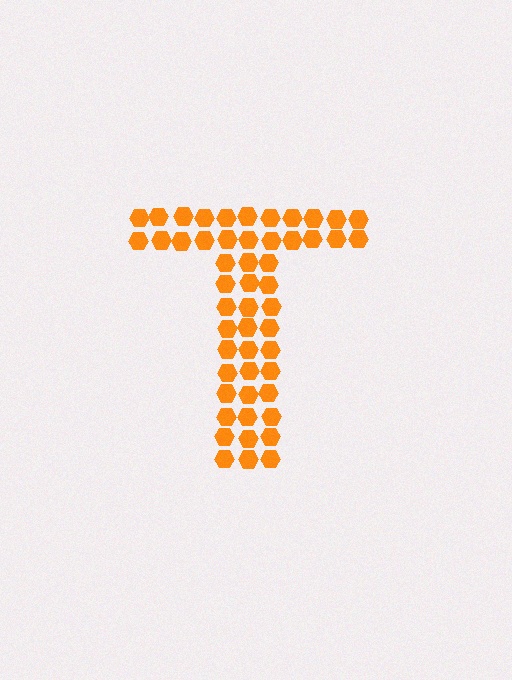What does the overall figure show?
The overall figure shows the letter T.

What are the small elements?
The small elements are hexagons.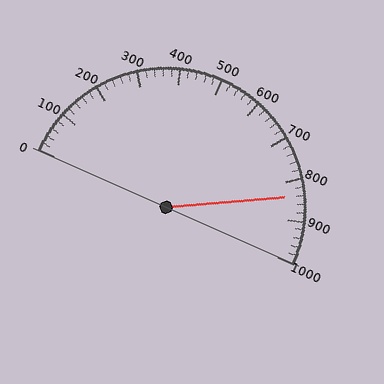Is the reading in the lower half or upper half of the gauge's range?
The reading is in the upper half of the range (0 to 1000).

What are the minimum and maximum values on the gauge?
The gauge ranges from 0 to 1000.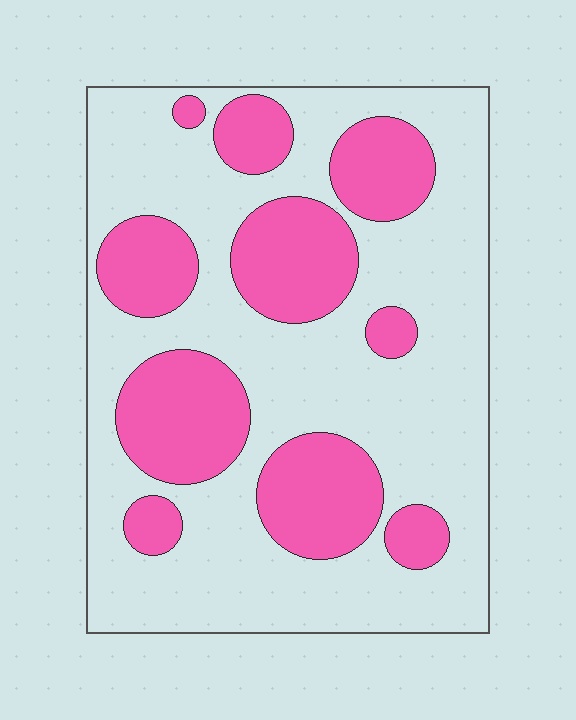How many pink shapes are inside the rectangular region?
10.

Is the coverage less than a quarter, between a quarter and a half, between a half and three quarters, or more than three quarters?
Between a quarter and a half.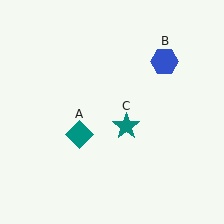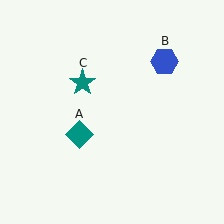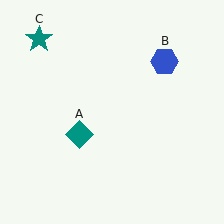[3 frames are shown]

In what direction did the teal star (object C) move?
The teal star (object C) moved up and to the left.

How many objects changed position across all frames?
1 object changed position: teal star (object C).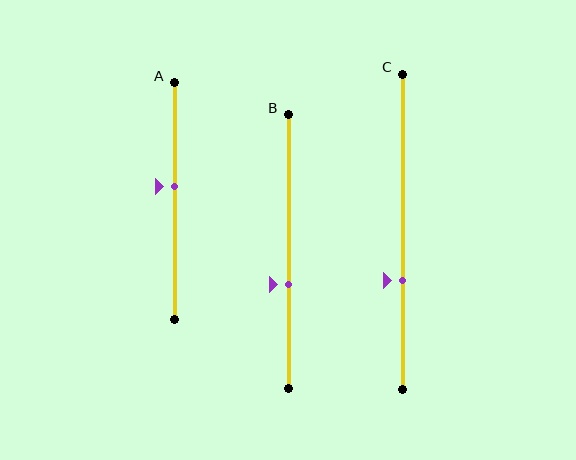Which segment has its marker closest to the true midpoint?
Segment A has its marker closest to the true midpoint.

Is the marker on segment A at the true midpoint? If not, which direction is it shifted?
No, the marker on segment A is shifted upward by about 6% of the segment length.